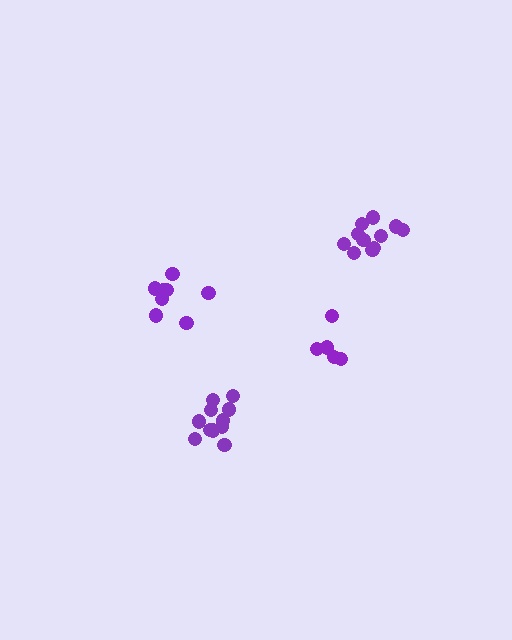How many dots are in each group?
Group 1: 5 dots, Group 2: 11 dots, Group 3: 11 dots, Group 4: 9 dots (36 total).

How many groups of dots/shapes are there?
There are 4 groups.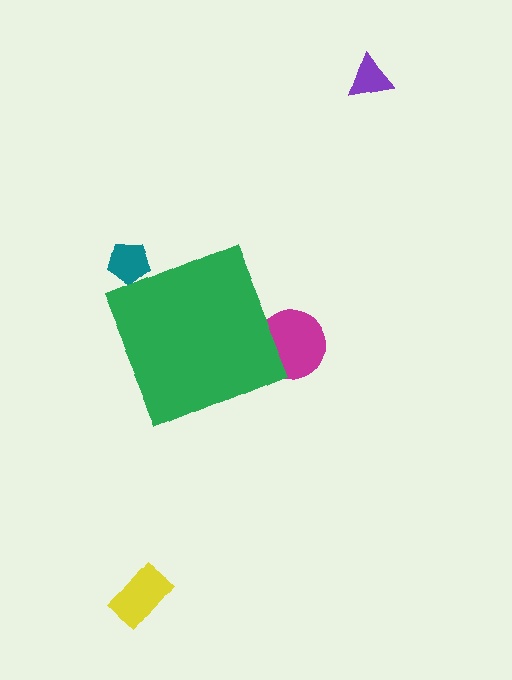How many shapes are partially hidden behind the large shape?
2 shapes are partially hidden.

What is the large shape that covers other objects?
A green diamond.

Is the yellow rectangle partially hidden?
No, the yellow rectangle is fully visible.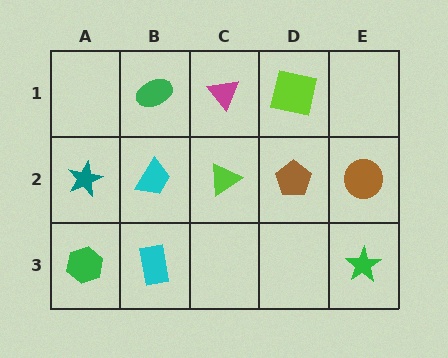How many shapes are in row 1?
3 shapes.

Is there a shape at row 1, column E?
No, that cell is empty.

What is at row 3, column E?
A green star.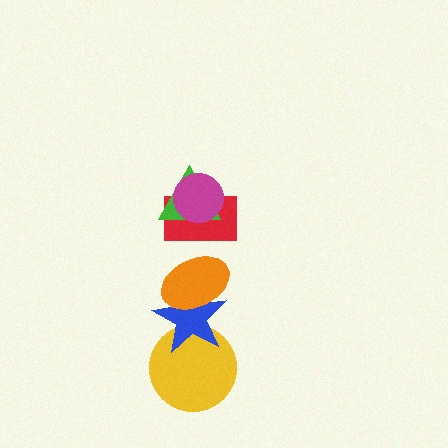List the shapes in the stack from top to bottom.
From top to bottom: the magenta circle, the green triangle, the red rectangle, the orange ellipse, the blue star, the yellow circle.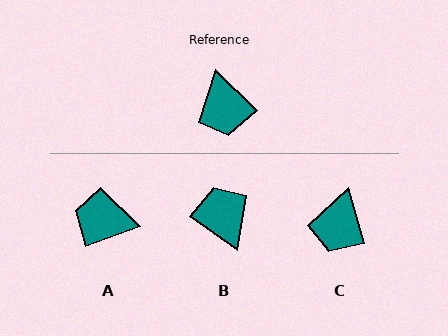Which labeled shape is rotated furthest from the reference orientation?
B, about 171 degrees away.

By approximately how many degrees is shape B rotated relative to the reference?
Approximately 171 degrees clockwise.